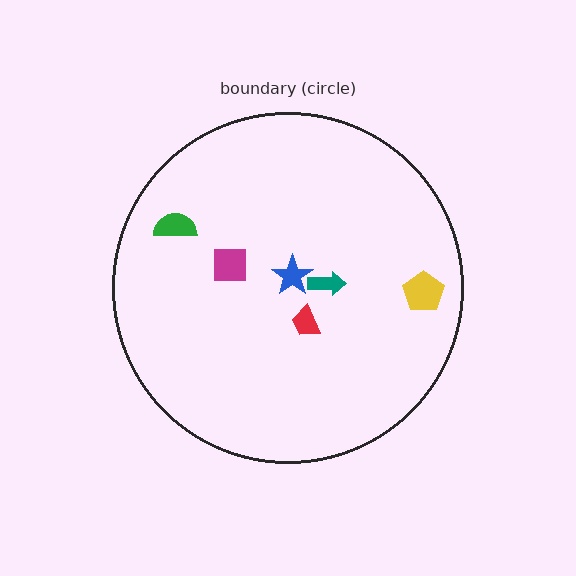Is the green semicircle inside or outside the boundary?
Inside.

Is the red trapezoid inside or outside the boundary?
Inside.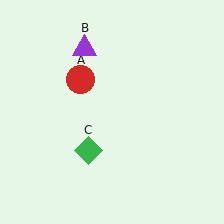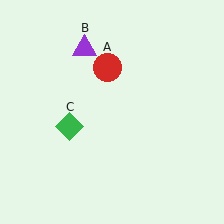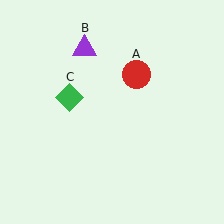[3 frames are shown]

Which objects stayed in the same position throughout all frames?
Purple triangle (object B) remained stationary.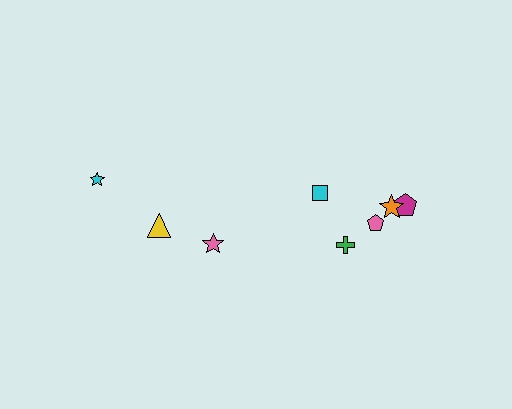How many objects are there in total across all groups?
There are 8 objects.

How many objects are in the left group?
There are 3 objects.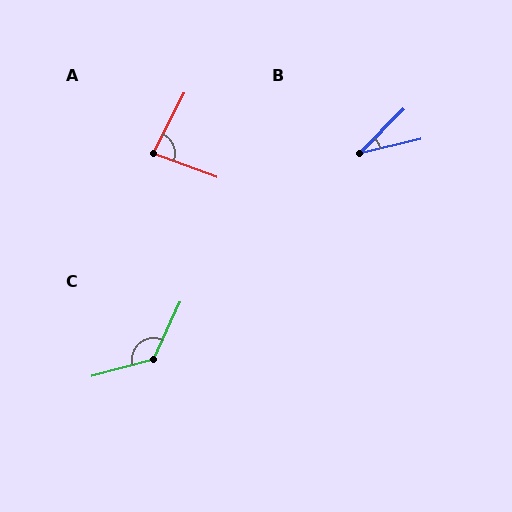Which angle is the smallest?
B, at approximately 32 degrees.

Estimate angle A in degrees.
Approximately 84 degrees.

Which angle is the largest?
C, at approximately 130 degrees.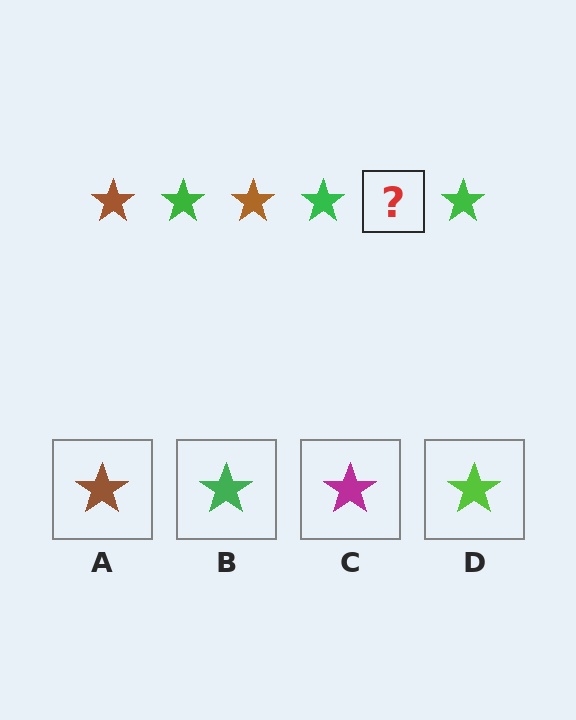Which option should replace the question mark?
Option A.